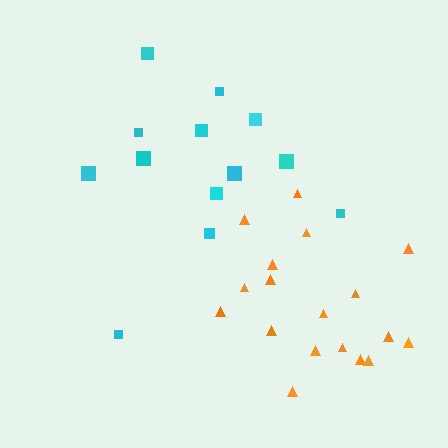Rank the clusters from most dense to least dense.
orange, cyan.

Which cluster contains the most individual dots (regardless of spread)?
Orange (18).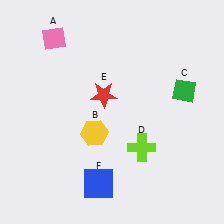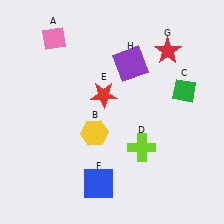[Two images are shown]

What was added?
A red star (G), a purple square (H) were added in Image 2.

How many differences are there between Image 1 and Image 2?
There are 2 differences between the two images.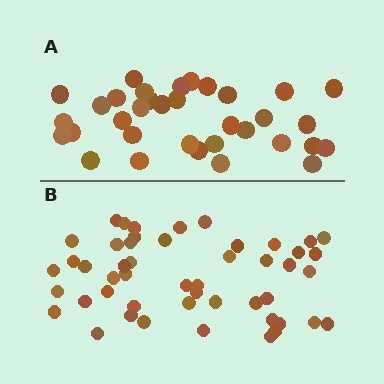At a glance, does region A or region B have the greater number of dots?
Region B (the bottom region) has more dots.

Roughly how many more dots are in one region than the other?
Region B has approximately 15 more dots than region A.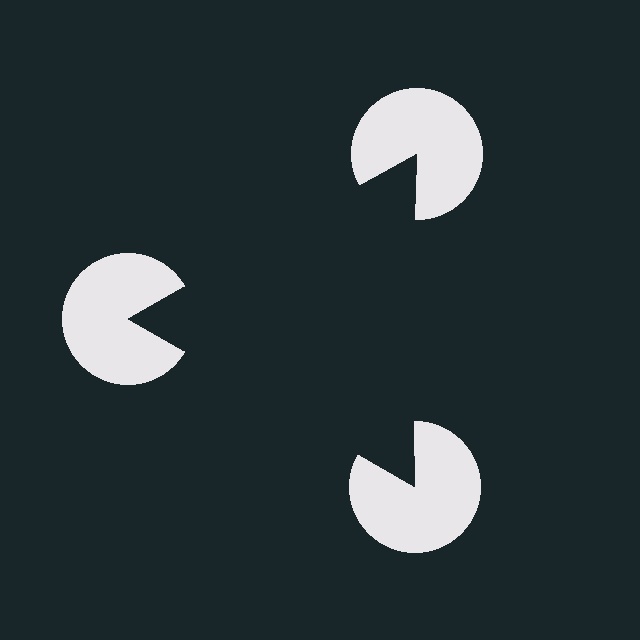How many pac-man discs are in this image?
There are 3 — one at each vertex of the illusory triangle.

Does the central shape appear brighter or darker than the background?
It typically appears slightly darker than the background, even though no actual brightness change is drawn.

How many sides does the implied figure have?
3 sides.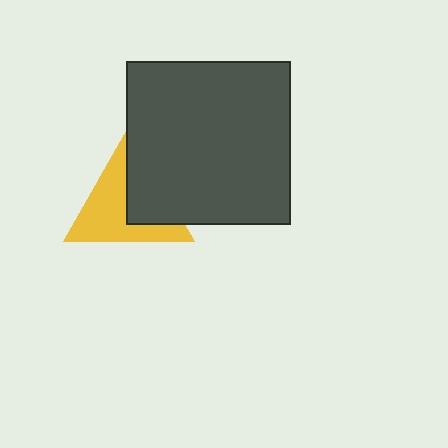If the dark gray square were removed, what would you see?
You would see the complete yellow triangle.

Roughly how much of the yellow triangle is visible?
About half of it is visible (roughly 59%).